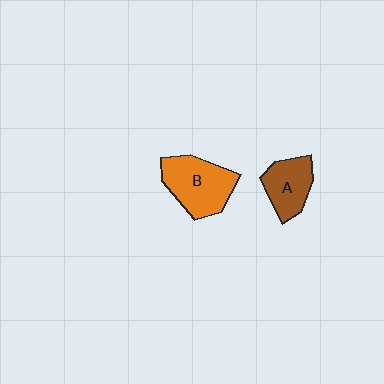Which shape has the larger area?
Shape B (orange).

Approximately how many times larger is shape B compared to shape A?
Approximately 1.4 times.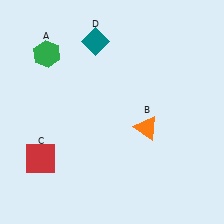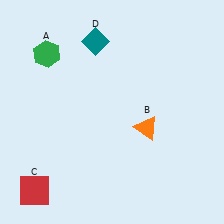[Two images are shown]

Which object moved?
The red square (C) moved down.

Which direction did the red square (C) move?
The red square (C) moved down.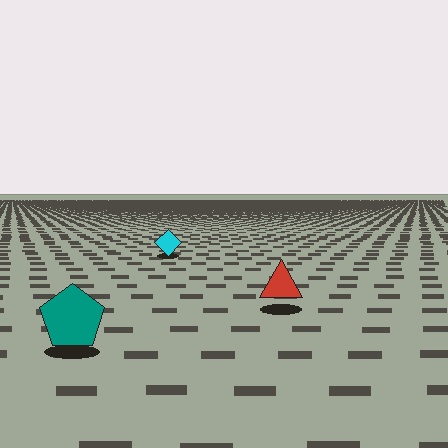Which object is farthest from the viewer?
The cyan diamond is farthest from the viewer. It appears smaller and the ground texture around it is denser.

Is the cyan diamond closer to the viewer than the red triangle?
No. The red triangle is closer — you can tell from the texture gradient: the ground texture is coarser near it.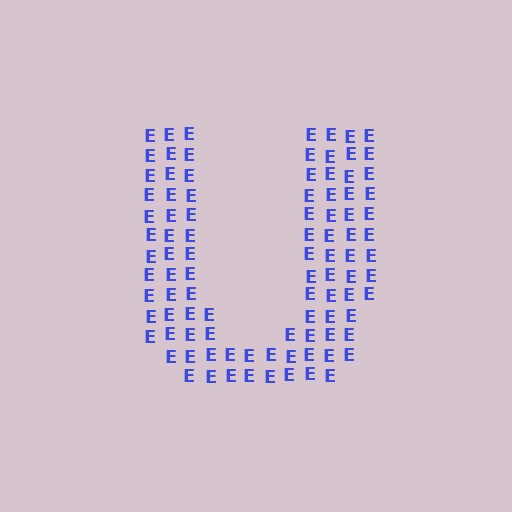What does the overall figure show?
The overall figure shows the letter U.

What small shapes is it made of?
It is made of small letter E's.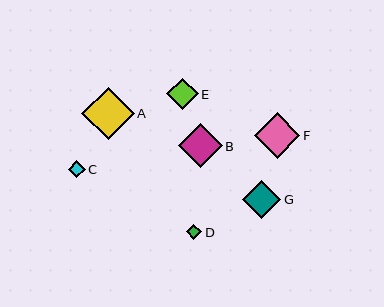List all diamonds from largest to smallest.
From largest to smallest: A, F, B, G, E, C, D.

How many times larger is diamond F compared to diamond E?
Diamond F is approximately 1.5 times the size of diamond E.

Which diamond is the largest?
Diamond A is the largest with a size of approximately 52 pixels.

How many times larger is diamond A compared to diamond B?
Diamond A is approximately 1.2 times the size of diamond B.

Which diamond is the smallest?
Diamond D is the smallest with a size of approximately 16 pixels.